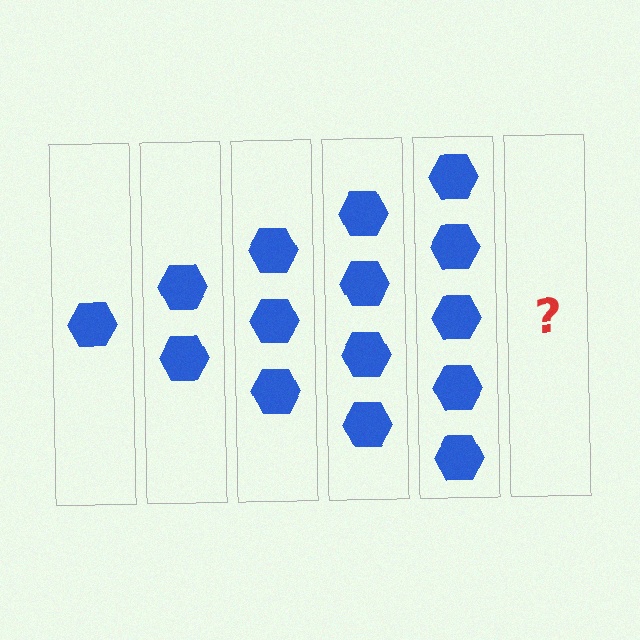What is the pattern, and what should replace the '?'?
The pattern is that each step adds one more hexagon. The '?' should be 6 hexagons.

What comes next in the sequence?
The next element should be 6 hexagons.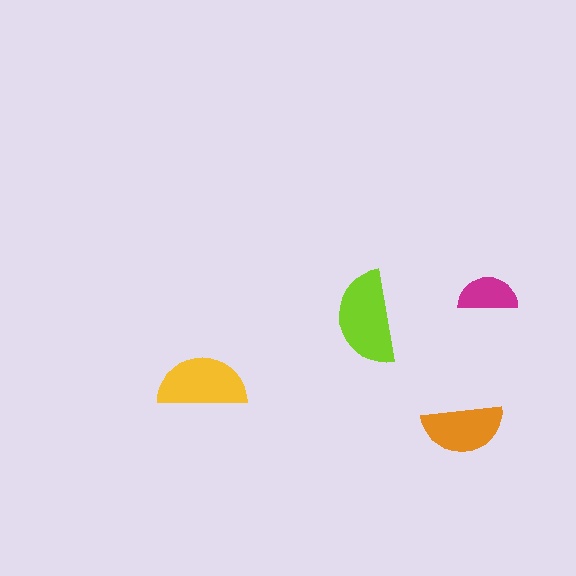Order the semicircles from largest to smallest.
the lime one, the yellow one, the orange one, the magenta one.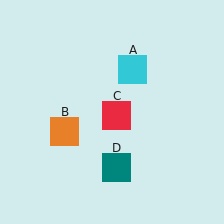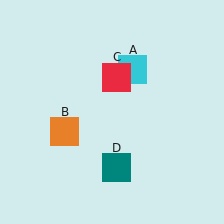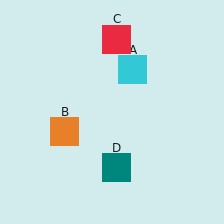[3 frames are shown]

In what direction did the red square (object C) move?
The red square (object C) moved up.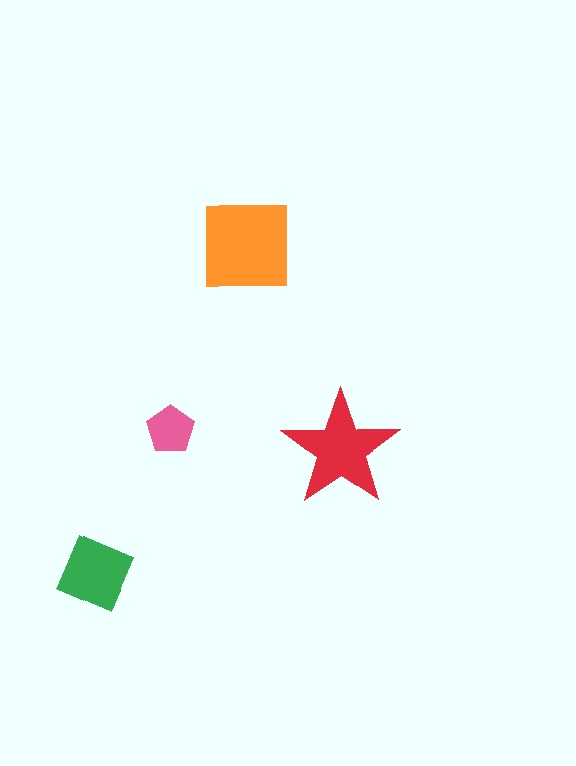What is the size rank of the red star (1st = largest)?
2nd.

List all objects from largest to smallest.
The orange square, the red star, the green diamond, the pink pentagon.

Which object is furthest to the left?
The green diamond is leftmost.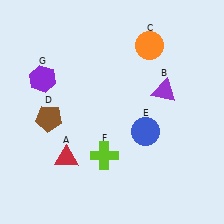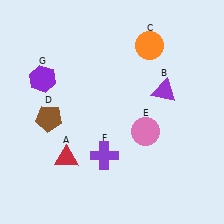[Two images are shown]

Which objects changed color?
E changed from blue to pink. F changed from lime to purple.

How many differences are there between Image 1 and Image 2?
There are 2 differences between the two images.